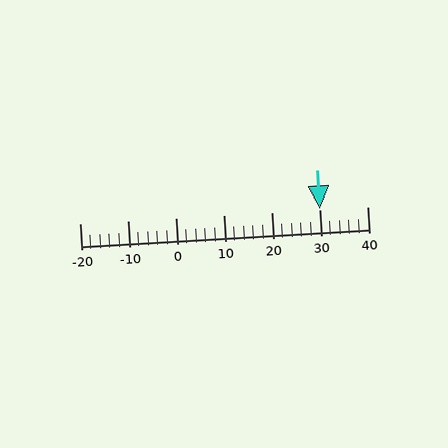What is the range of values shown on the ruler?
The ruler shows values from -20 to 40.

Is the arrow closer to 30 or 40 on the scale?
The arrow is closer to 30.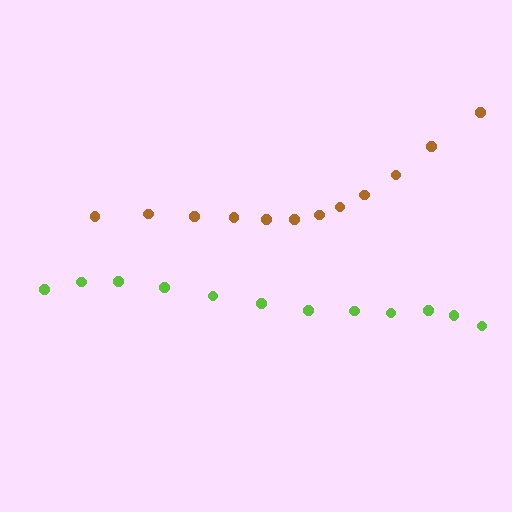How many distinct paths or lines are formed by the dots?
There are 2 distinct paths.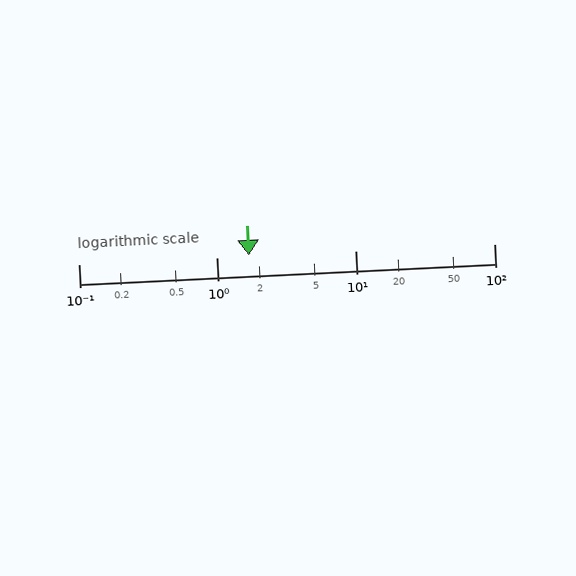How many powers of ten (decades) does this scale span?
The scale spans 3 decades, from 0.1 to 100.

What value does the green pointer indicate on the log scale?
The pointer indicates approximately 1.7.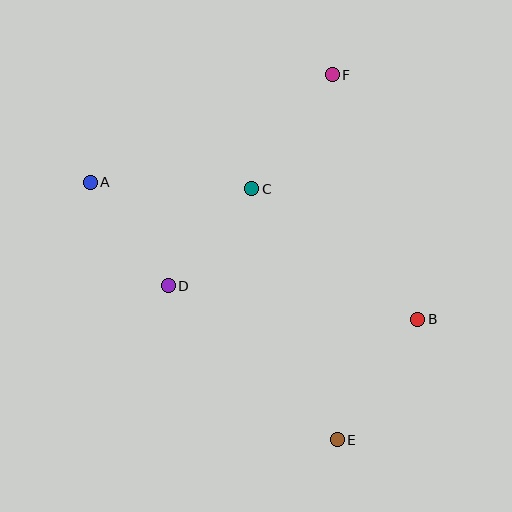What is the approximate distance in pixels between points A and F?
The distance between A and F is approximately 265 pixels.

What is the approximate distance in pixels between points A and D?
The distance between A and D is approximately 130 pixels.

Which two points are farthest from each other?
Points E and F are farthest from each other.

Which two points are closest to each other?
Points C and D are closest to each other.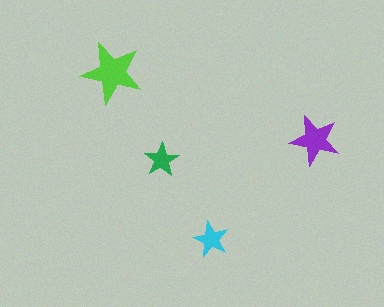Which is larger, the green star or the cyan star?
The cyan one.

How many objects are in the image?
There are 4 objects in the image.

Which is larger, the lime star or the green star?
The lime one.